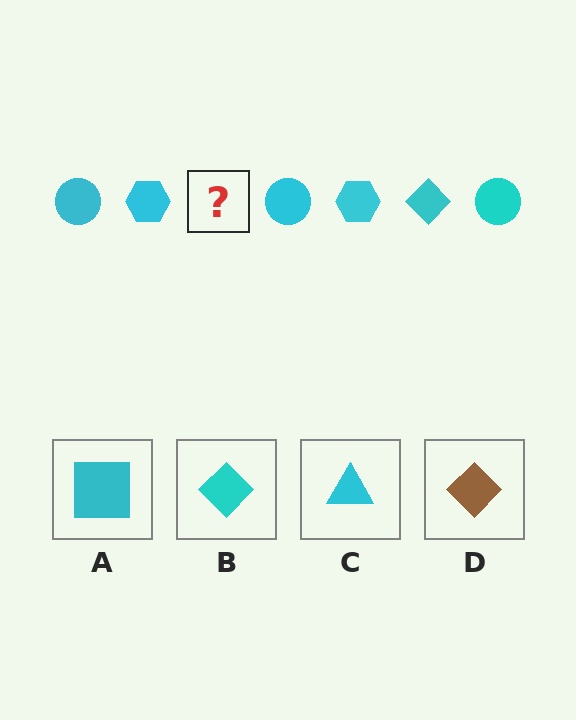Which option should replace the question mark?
Option B.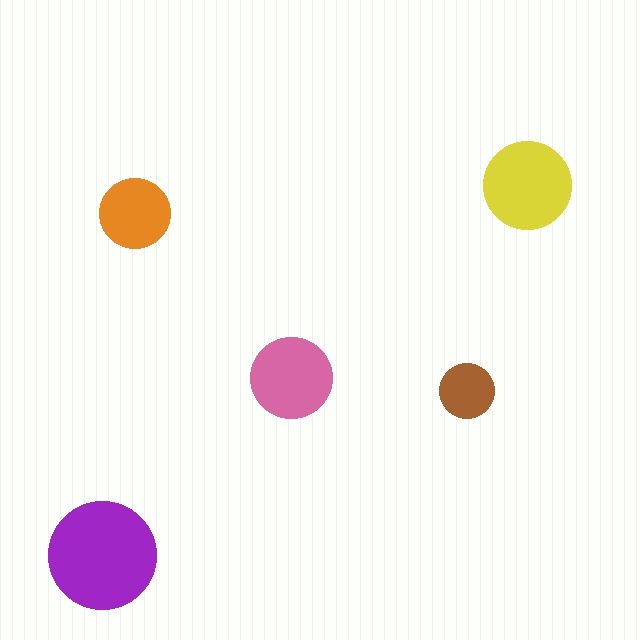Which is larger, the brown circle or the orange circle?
The orange one.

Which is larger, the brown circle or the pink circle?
The pink one.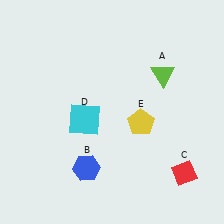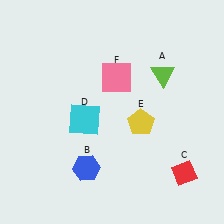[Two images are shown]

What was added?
A pink square (F) was added in Image 2.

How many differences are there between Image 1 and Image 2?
There is 1 difference between the two images.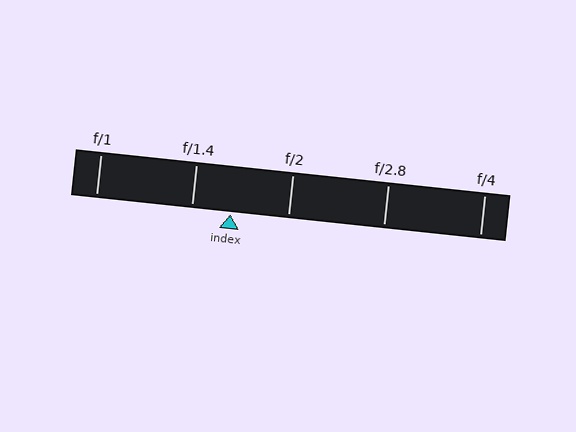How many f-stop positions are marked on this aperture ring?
There are 5 f-stop positions marked.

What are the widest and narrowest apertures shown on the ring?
The widest aperture shown is f/1 and the narrowest is f/4.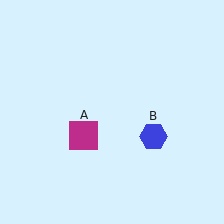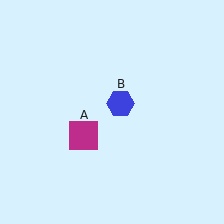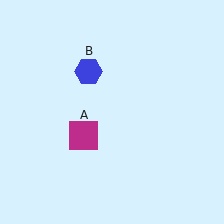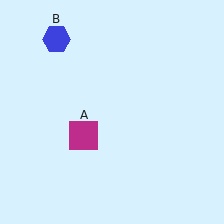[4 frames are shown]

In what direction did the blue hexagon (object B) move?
The blue hexagon (object B) moved up and to the left.